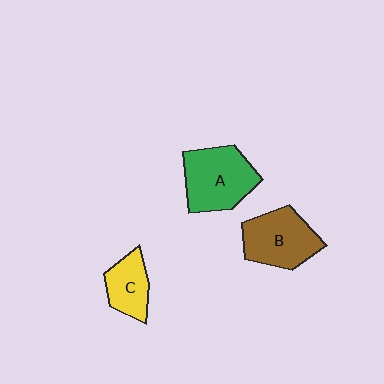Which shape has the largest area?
Shape A (green).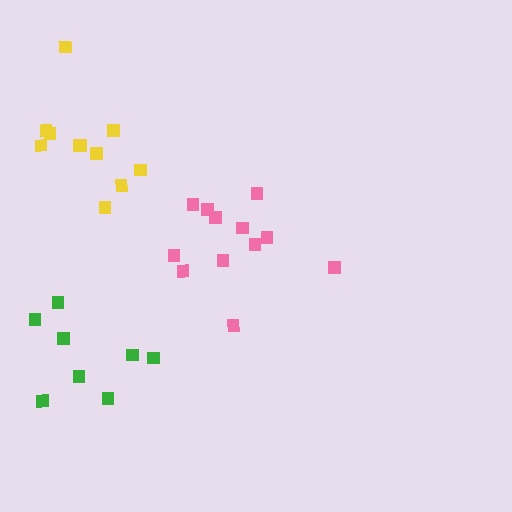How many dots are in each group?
Group 1: 11 dots, Group 2: 12 dots, Group 3: 8 dots (31 total).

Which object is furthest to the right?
The pink cluster is rightmost.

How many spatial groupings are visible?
There are 3 spatial groupings.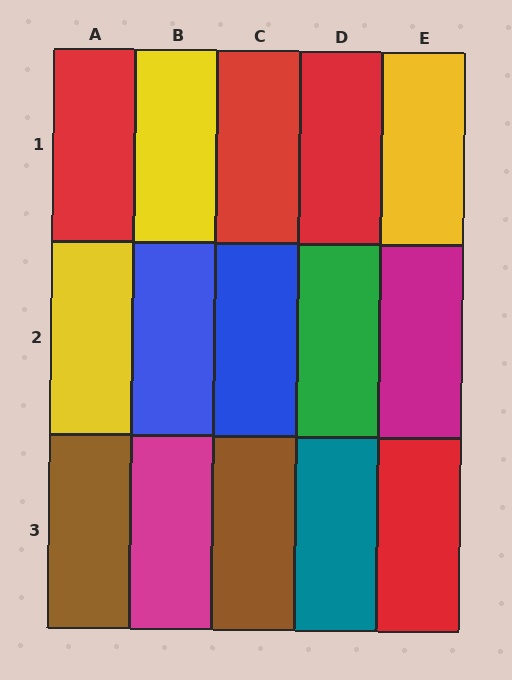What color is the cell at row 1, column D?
Red.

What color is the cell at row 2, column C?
Blue.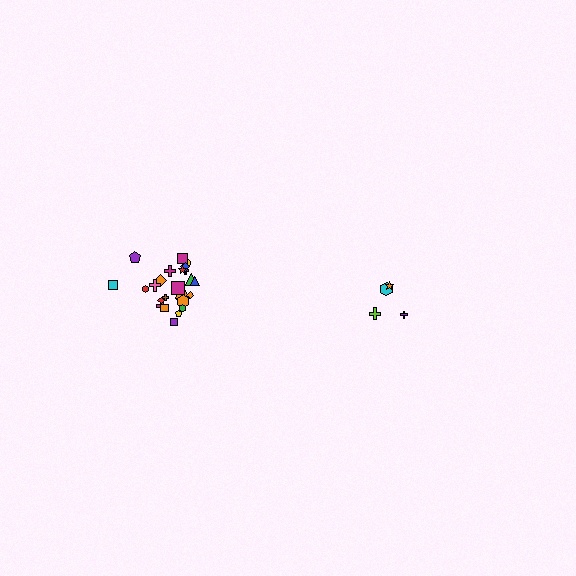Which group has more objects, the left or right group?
The left group.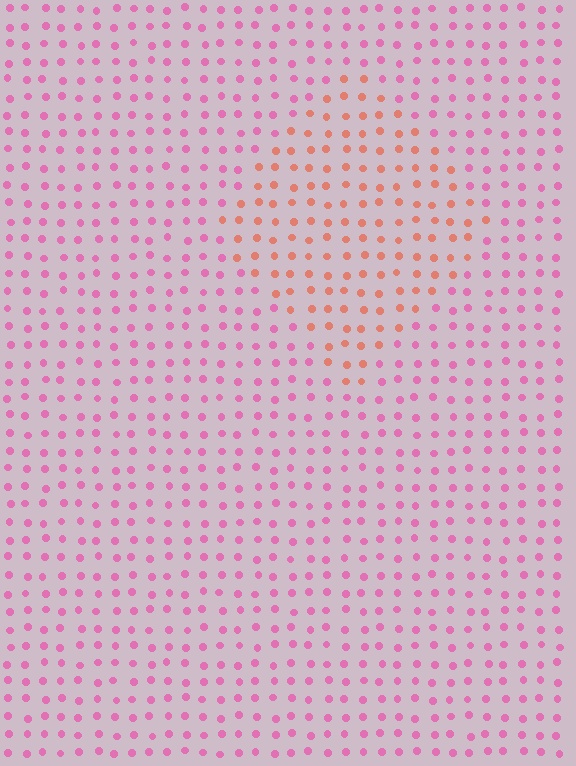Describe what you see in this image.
The image is filled with small pink elements in a uniform arrangement. A diamond-shaped region is visible where the elements are tinted to a slightly different hue, forming a subtle color boundary.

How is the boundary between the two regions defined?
The boundary is defined purely by a slight shift in hue (about 44 degrees). Spacing, size, and orientation are identical on both sides.